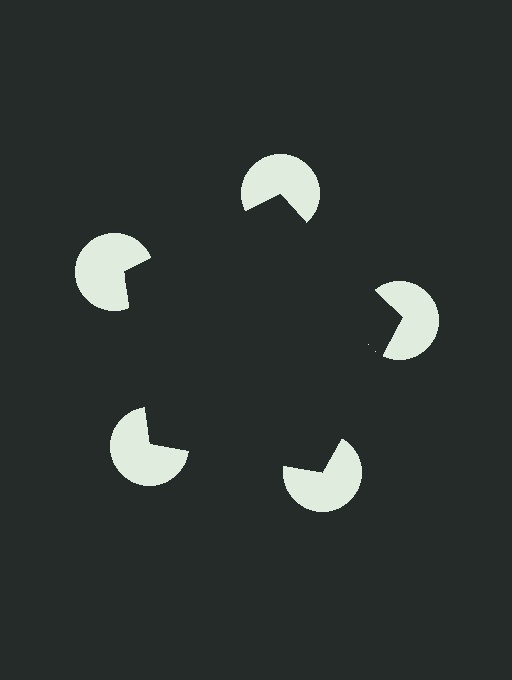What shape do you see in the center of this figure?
An illusory pentagon — its edges are inferred from the aligned wedge cuts in the pac-man discs, not physically drawn.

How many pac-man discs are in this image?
There are 5 — one at each vertex of the illusory pentagon.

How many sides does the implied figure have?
5 sides.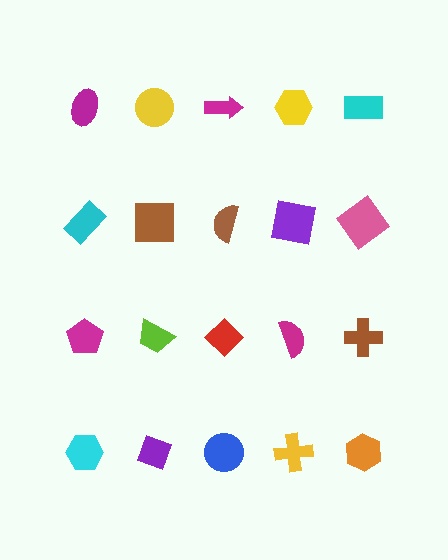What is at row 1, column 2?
A yellow circle.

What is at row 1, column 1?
A magenta ellipse.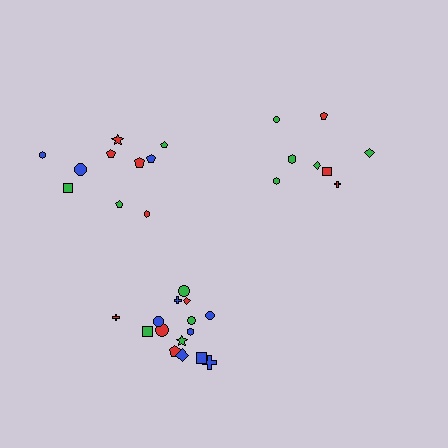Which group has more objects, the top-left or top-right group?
The top-left group.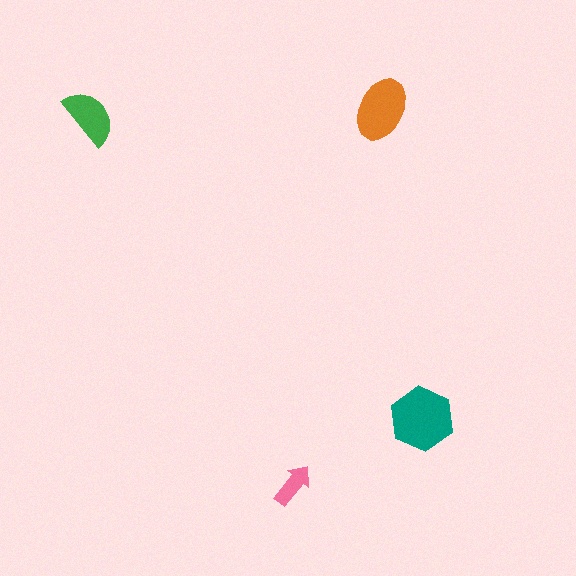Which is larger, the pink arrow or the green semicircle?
The green semicircle.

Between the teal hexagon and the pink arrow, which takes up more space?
The teal hexagon.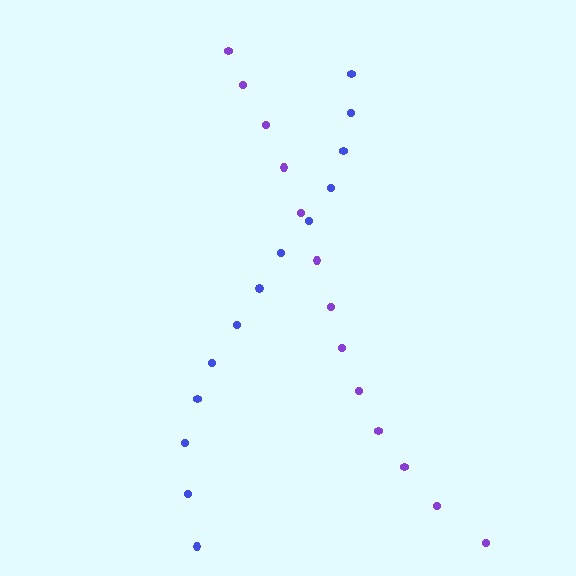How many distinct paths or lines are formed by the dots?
There are 2 distinct paths.